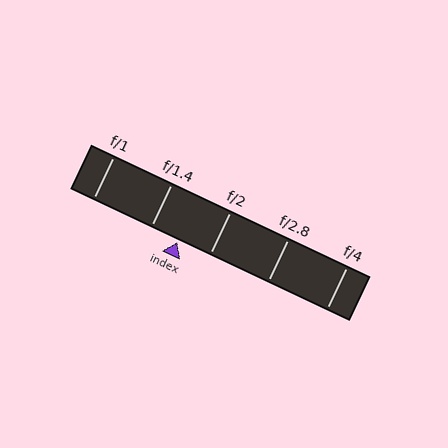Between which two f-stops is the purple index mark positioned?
The index mark is between f/1.4 and f/2.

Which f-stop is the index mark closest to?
The index mark is closest to f/1.4.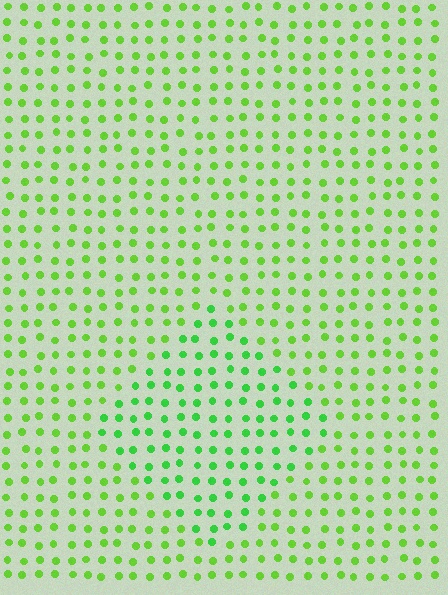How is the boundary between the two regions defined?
The boundary is defined purely by a slight shift in hue (about 24 degrees). Spacing, size, and orientation are identical on both sides.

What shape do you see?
I see a diamond.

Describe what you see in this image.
The image is filled with small lime elements in a uniform arrangement. A diamond-shaped region is visible where the elements are tinted to a slightly different hue, forming a subtle color boundary.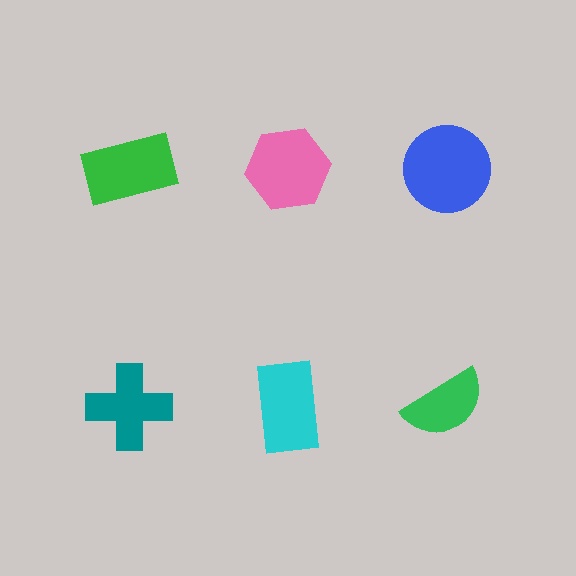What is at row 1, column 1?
A green rectangle.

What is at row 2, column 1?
A teal cross.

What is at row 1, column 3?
A blue circle.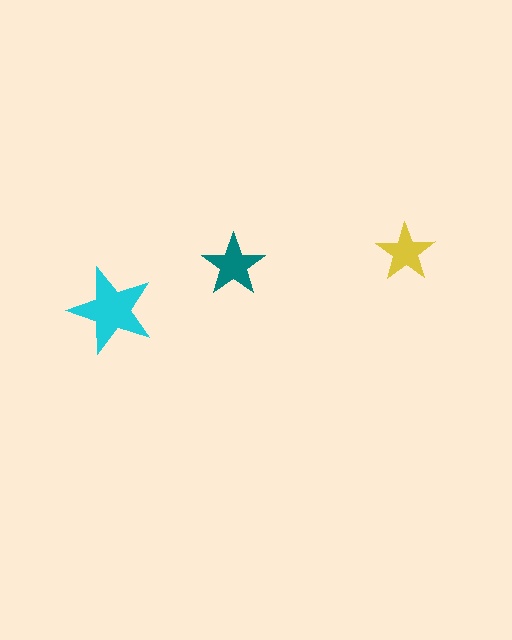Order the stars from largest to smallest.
the cyan one, the teal one, the yellow one.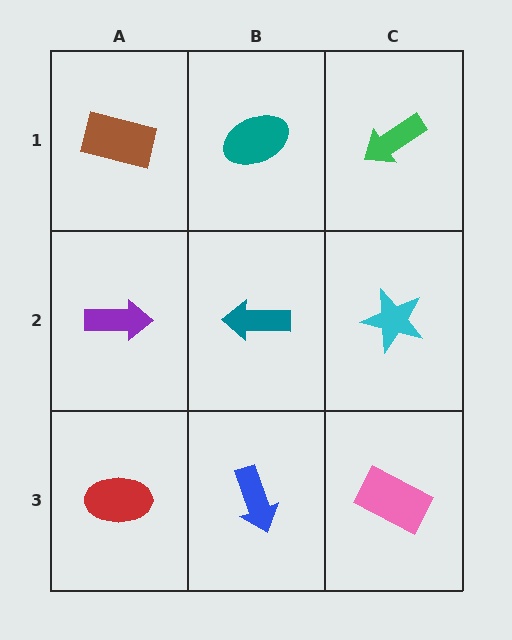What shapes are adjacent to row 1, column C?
A cyan star (row 2, column C), a teal ellipse (row 1, column B).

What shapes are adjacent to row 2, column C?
A green arrow (row 1, column C), a pink rectangle (row 3, column C), a teal arrow (row 2, column B).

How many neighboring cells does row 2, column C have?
3.